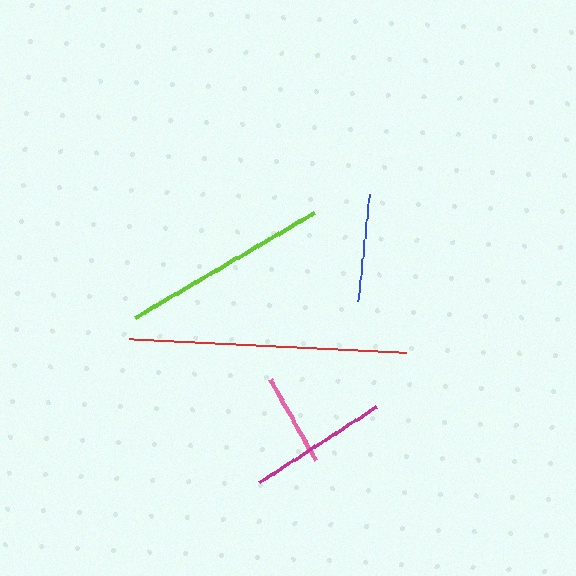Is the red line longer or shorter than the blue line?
The red line is longer than the blue line.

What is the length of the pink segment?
The pink segment is approximately 92 pixels long.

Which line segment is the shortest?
The pink line is the shortest at approximately 92 pixels.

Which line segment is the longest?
The red line is the longest at approximately 277 pixels.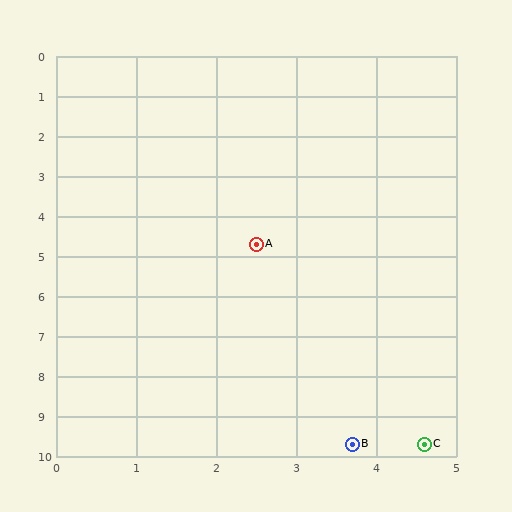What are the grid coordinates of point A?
Point A is at approximately (2.5, 4.7).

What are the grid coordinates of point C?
Point C is at approximately (4.6, 9.7).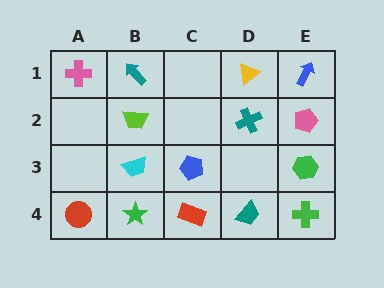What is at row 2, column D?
A teal cross.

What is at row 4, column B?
A green star.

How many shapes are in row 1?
4 shapes.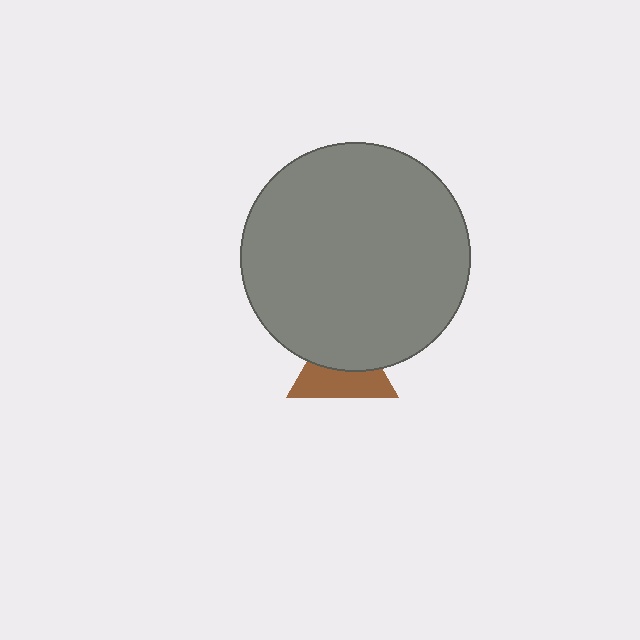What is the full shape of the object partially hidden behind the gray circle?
The partially hidden object is a brown triangle.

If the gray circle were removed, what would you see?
You would see the complete brown triangle.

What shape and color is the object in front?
The object in front is a gray circle.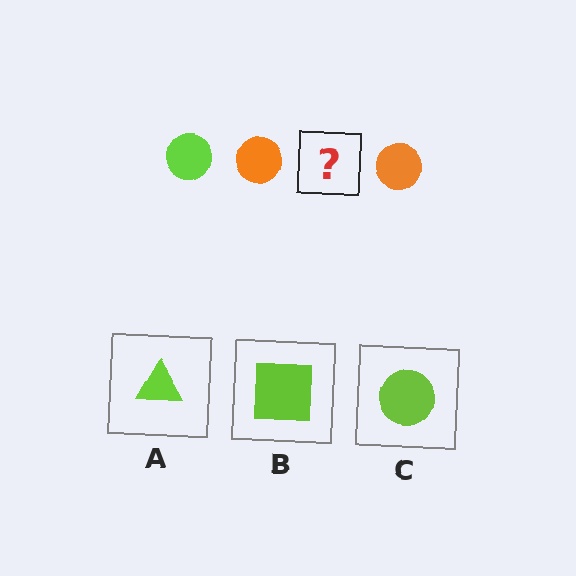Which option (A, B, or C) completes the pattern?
C.